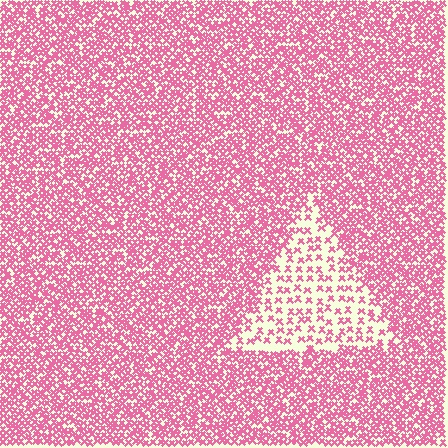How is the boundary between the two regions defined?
The boundary is defined by a change in element density (approximately 2.6x ratio). All elements are the same color, size, and shape.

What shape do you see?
I see a triangle.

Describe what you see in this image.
The image contains small pink elements arranged at two different densities. A triangle-shaped region is visible where the elements are less densely packed than the surrounding area.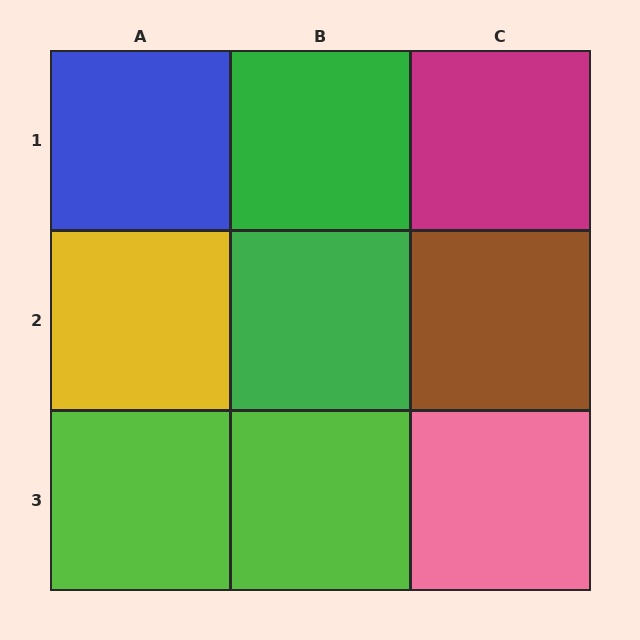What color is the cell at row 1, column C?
Magenta.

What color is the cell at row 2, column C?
Brown.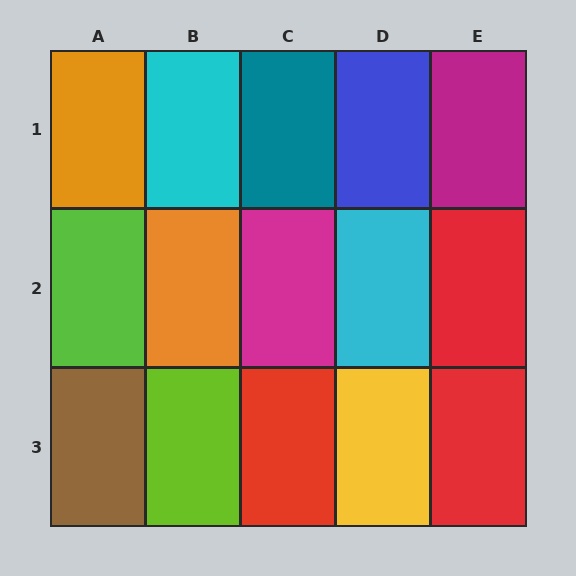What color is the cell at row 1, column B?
Cyan.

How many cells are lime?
2 cells are lime.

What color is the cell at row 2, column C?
Magenta.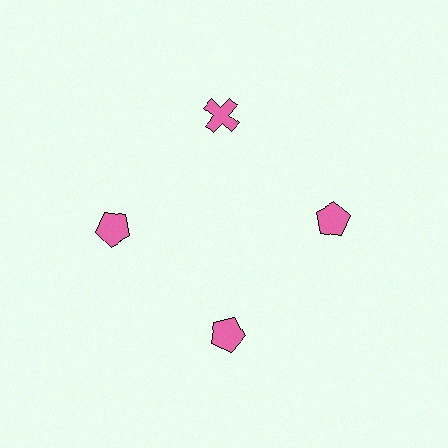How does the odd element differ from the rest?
It has a different shape: cross instead of pentagon.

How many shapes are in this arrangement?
There are 4 shapes arranged in a ring pattern.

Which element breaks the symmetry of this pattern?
The pink cross at roughly the 12 o'clock position breaks the symmetry. All other shapes are pink pentagons.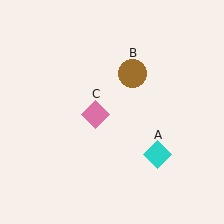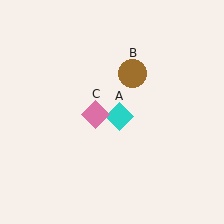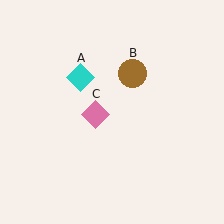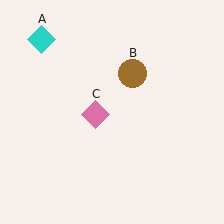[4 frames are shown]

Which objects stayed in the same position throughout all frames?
Brown circle (object B) and pink diamond (object C) remained stationary.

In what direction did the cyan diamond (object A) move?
The cyan diamond (object A) moved up and to the left.